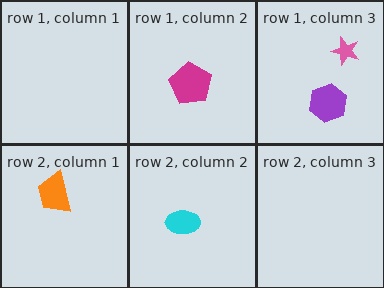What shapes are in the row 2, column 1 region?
The orange trapezoid.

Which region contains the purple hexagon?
The row 1, column 3 region.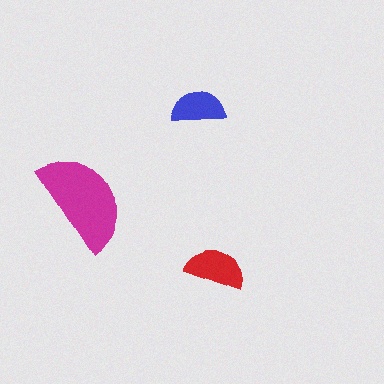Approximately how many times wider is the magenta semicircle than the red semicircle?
About 1.5 times wider.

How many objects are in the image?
There are 3 objects in the image.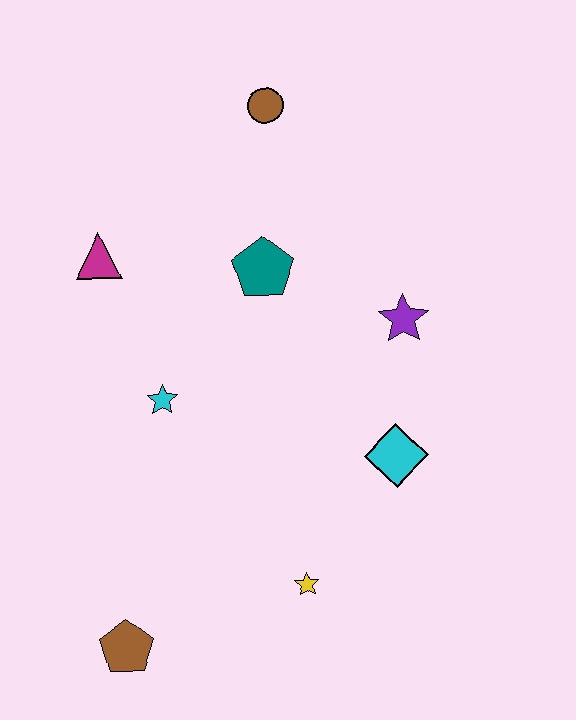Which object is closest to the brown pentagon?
The yellow star is closest to the brown pentagon.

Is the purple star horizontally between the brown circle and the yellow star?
No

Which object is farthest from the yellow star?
The brown circle is farthest from the yellow star.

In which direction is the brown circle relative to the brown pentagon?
The brown circle is above the brown pentagon.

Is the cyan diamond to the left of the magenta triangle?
No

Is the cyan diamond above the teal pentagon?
No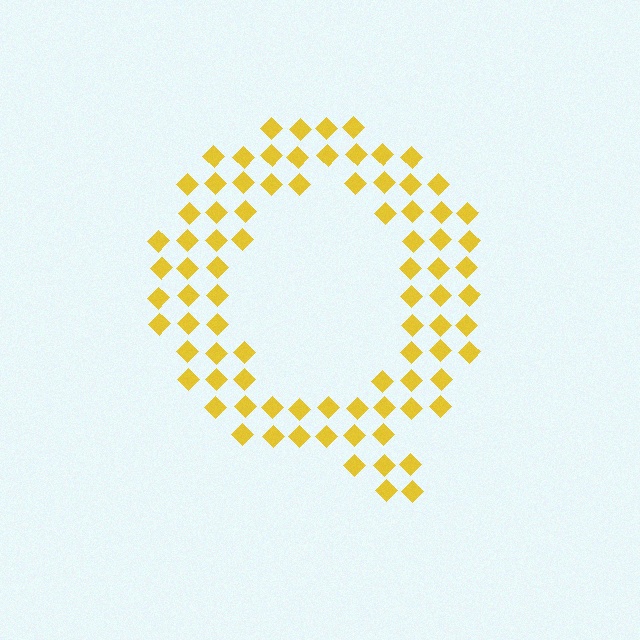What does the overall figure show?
The overall figure shows the letter Q.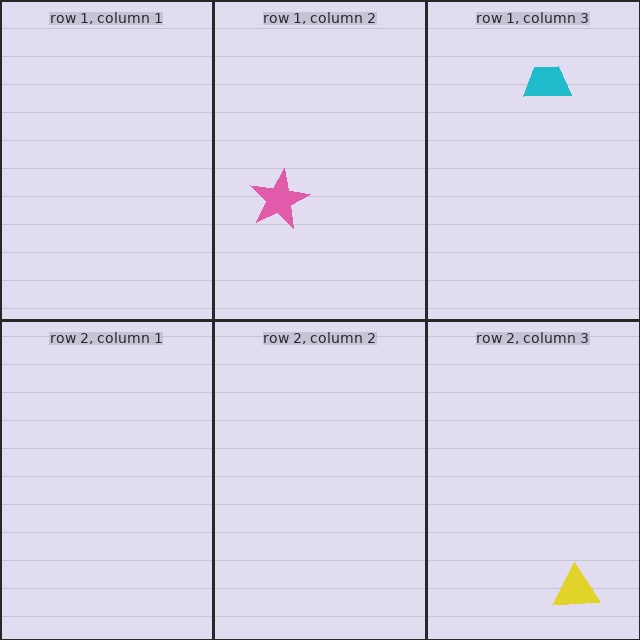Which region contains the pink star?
The row 1, column 2 region.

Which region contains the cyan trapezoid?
The row 1, column 3 region.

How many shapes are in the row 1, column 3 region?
1.